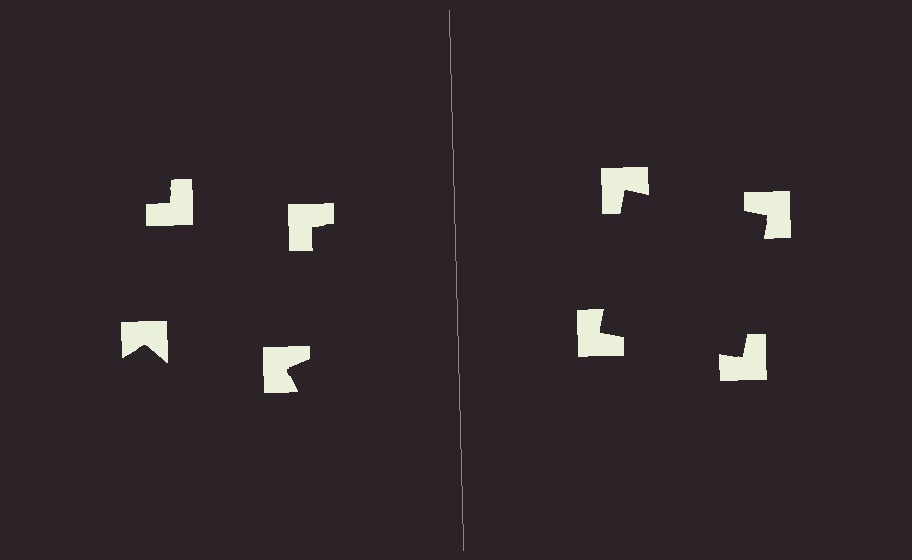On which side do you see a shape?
An illusory square appears on the right side. On the left side the wedge cuts are rotated, so no coherent shape forms.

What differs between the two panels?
The notched squares are positioned identically on both sides; only the wedge orientations differ. On the right they align to a square; on the left they are misaligned.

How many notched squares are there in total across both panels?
8 — 4 on each side.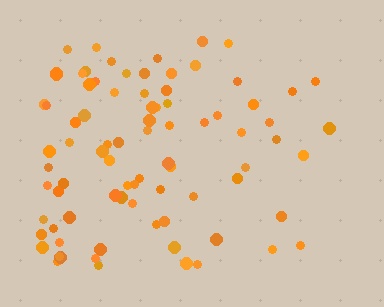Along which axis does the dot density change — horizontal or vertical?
Horizontal.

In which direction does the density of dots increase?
From right to left, with the left side densest.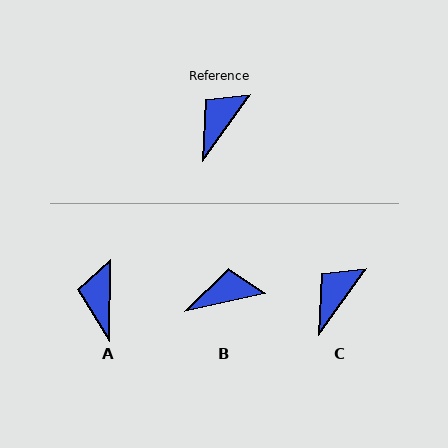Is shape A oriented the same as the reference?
No, it is off by about 35 degrees.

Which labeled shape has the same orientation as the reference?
C.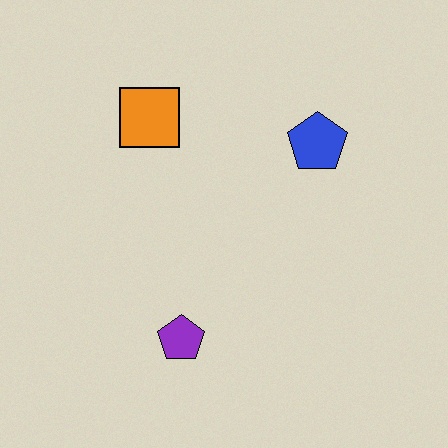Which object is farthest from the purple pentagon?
The blue pentagon is farthest from the purple pentagon.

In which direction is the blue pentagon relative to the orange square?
The blue pentagon is to the right of the orange square.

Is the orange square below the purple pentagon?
No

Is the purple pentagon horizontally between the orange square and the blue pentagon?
Yes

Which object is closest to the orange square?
The blue pentagon is closest to the orange square.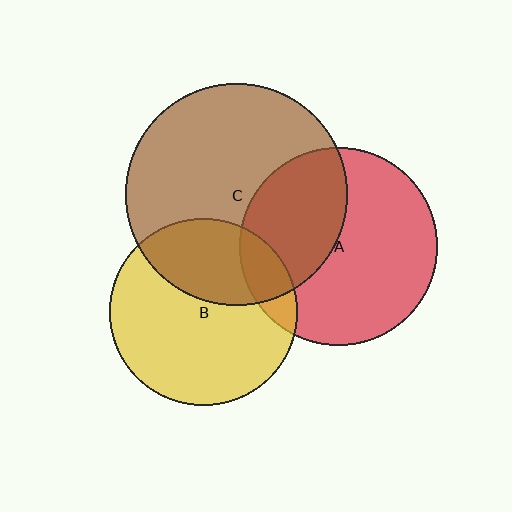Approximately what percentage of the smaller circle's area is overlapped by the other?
Approximately 40%.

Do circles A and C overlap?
Yes.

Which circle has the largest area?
Circle C (brown).